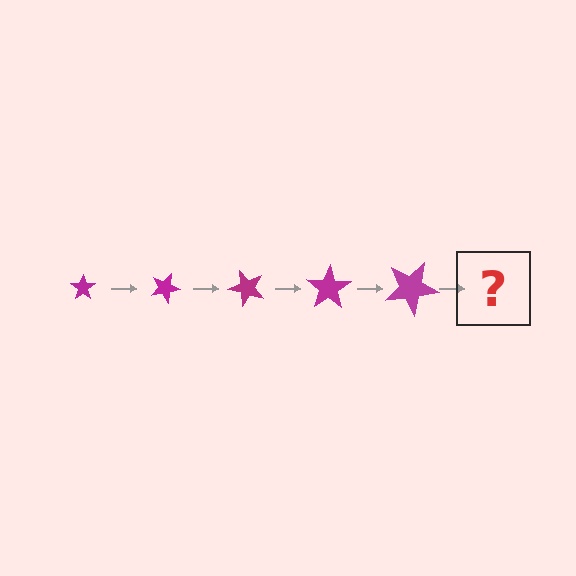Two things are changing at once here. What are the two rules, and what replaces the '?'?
The two rules are that the star grows larger each step and it rotates 25 degrees each step. The '?' should be a star, larger than the previous one and rotated 125 degrees from the start.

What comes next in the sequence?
The next element should be a star, larger than the previous one and rotated 125 degrees from the start.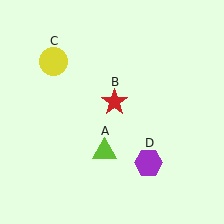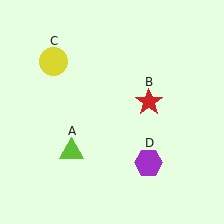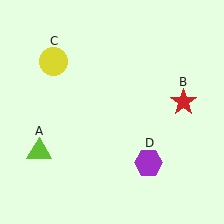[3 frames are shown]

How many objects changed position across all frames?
2 objects changed position: lime triangle (object A), red star (object B).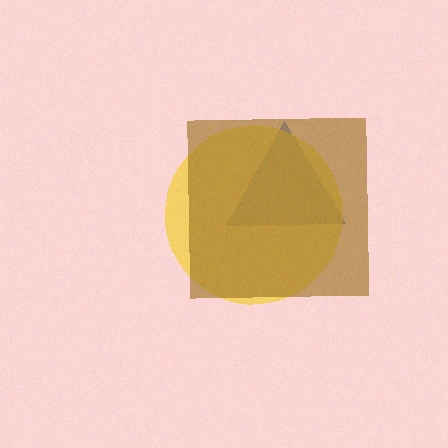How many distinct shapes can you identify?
There are 3 distinct shapes: a blue triangle, a yellow circle, a brown square.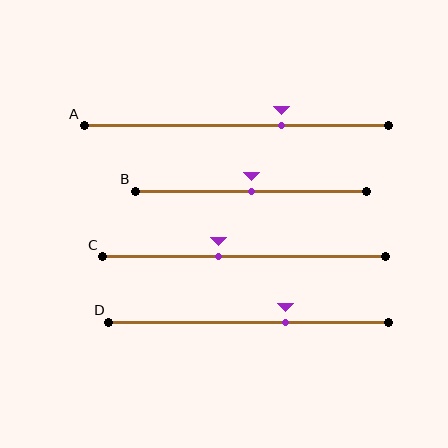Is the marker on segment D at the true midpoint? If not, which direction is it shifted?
No, the marker on segment D is shifted to the right by about 13% of the segment length.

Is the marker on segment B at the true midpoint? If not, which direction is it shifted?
Yes, the marker on segment B is at the true midpoint.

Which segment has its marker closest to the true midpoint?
Segment B has its marker closest to the true midpoint.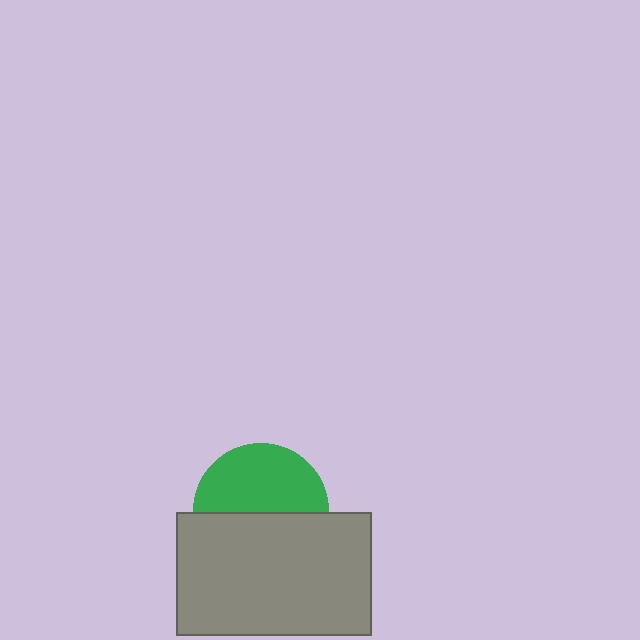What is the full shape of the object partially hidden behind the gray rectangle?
The partially hidden object is a green circle.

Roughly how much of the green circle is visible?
About half of it is visible (roughly 50%).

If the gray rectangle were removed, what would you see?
You would see the complete green circle.